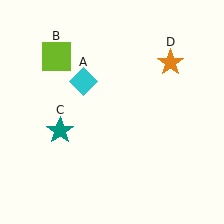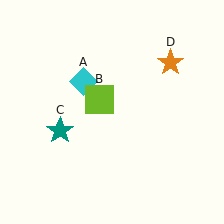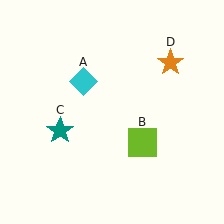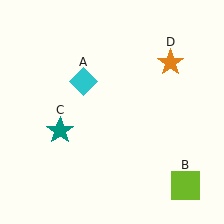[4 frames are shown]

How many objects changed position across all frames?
1 object changed position: lime square (object B).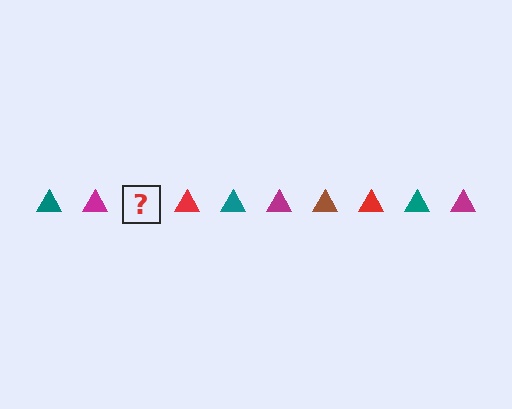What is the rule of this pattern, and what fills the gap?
The rule is that the pattern cycles through teal, magenta, brown, red triangles. The gap should be filled with a brown triangle.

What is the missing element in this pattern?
The missing element is a brown triangle.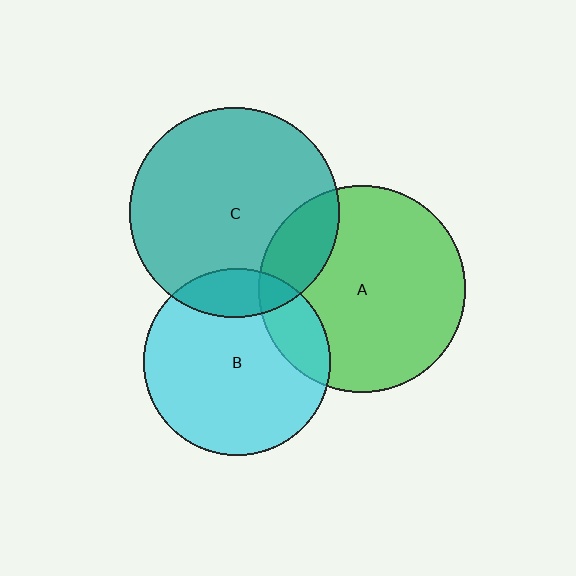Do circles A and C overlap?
Yes.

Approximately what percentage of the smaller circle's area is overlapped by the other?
Approximately 20%.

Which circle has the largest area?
Circle C (teal).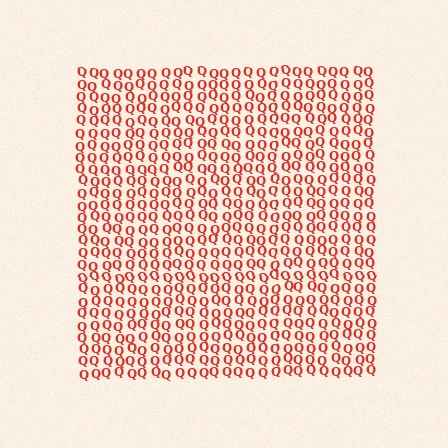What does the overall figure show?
The overall figure shows a square.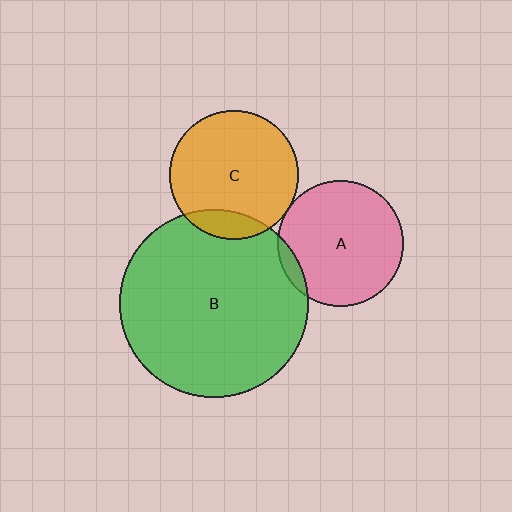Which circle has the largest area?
Circle B (green).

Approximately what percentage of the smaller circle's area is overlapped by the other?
Approximately 5%.